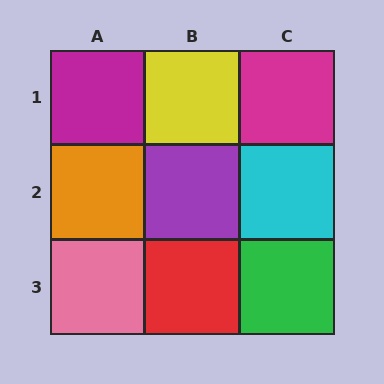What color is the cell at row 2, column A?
Orange.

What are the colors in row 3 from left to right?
Pink, red, green.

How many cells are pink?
1 cell is pink.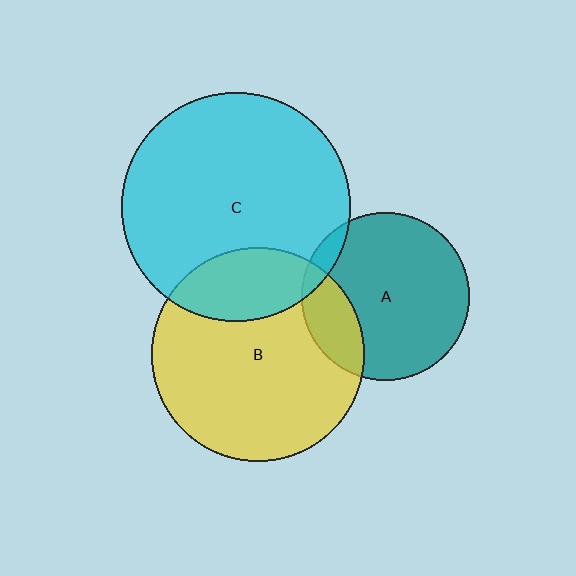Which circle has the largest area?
Circle C (cyan).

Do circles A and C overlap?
Yes.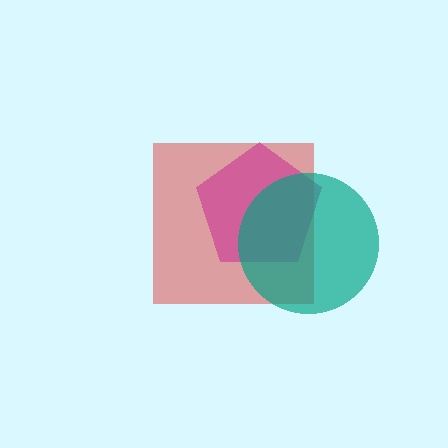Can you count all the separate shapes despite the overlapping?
Yes, there are 3 separate shapes.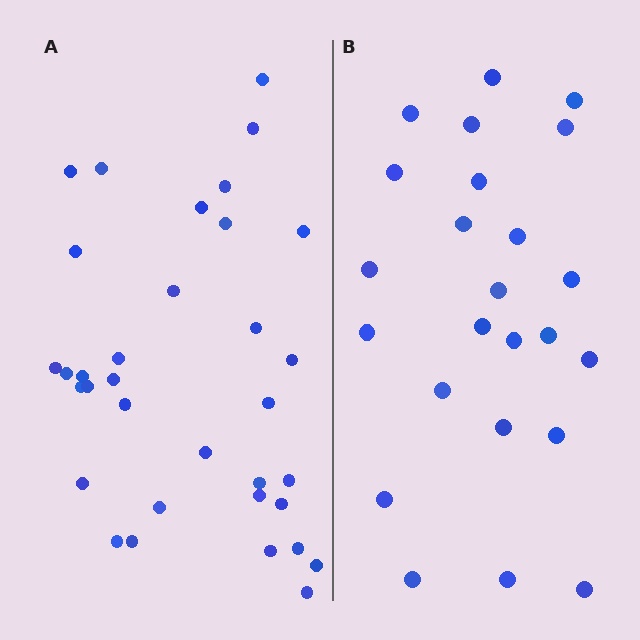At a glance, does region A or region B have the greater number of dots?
Region A (the left region) has more dots.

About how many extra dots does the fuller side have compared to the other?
Region A has roughly 10 or so more dots than region B.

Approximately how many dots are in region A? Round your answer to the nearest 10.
About 30 dots. (The exact count is 34, which rounds to 30.)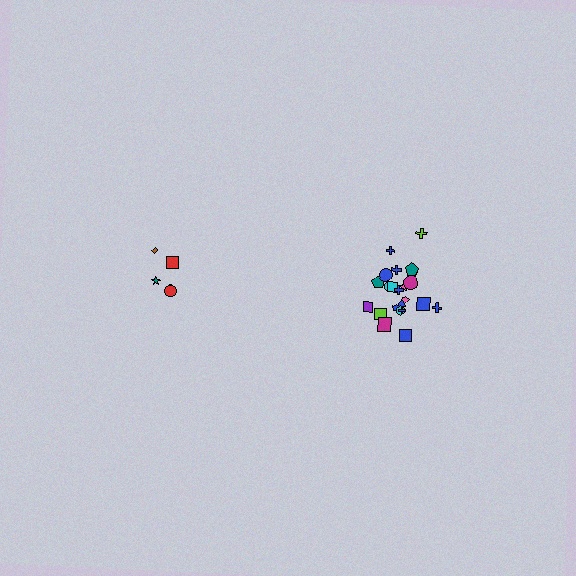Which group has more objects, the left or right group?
The right group.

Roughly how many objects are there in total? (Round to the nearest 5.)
Roughly 25 objects in total.